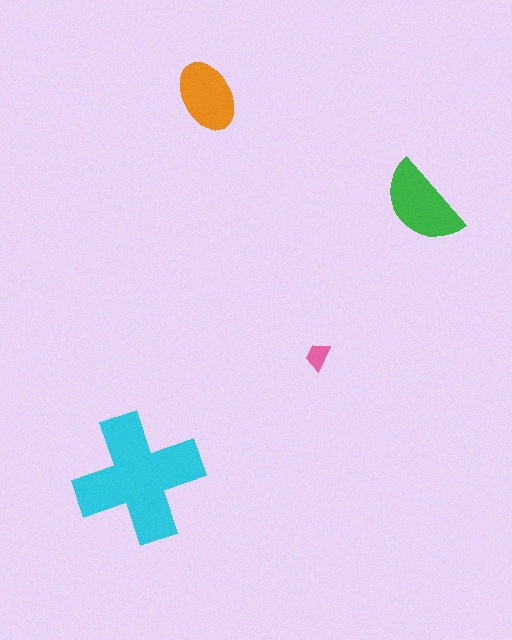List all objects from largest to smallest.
The cyan cross, the green semicircle, the orange ellipse, the pink trapezoid.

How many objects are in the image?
There are 4 objects in the image.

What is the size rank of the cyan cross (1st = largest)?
1st.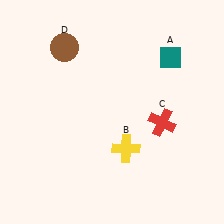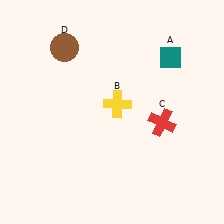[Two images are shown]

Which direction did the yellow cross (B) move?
The yellow cross (B) moved up.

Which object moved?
The yellow cross (B) moved up.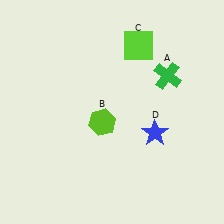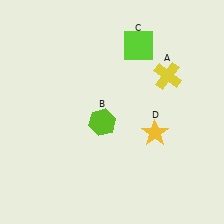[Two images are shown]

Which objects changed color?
A changed from green to yellow. D changed from blue to yellow.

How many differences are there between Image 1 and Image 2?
There are 2 differences between the two images.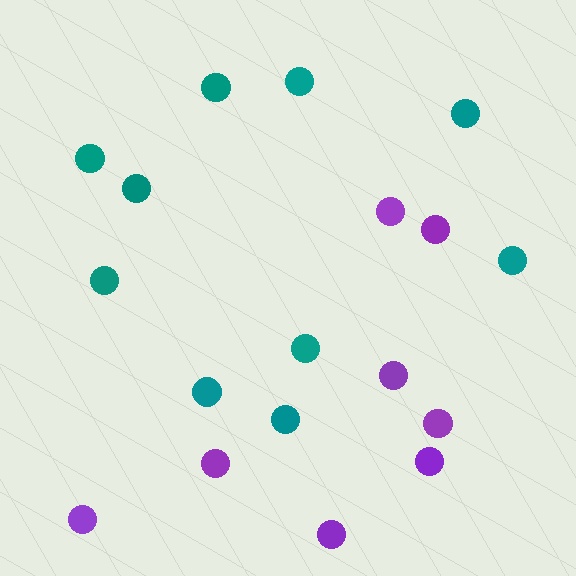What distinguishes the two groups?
There are 2 groups: one group of purple circles (8) and one group of teal circles (10).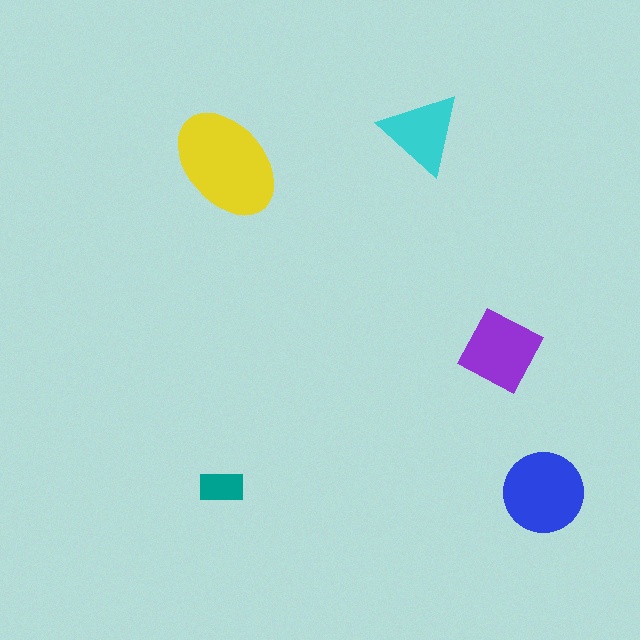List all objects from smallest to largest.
The teal rectangle, the cyan triangle, the purple diamond, the blue circle, the yellow ellipse.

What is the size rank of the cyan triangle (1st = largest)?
4th.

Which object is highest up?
The cyan triangle is topmost.